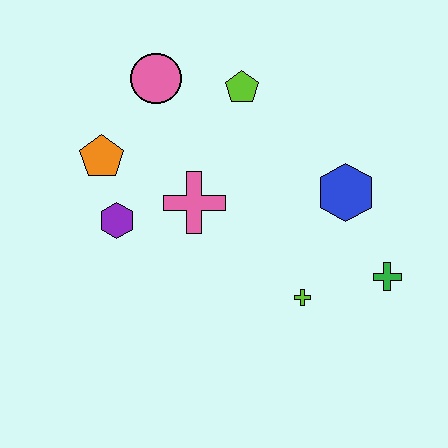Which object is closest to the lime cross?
The green cross is closest to the lime cross.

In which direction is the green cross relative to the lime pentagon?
The green cross is below the lime pentagon.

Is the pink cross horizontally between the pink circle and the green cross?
Yes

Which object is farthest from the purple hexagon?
The green cross is farthest from the purple hexagon.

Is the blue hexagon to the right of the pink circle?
Yes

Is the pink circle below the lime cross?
No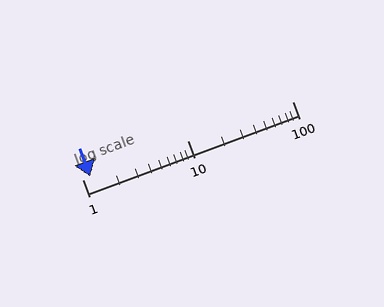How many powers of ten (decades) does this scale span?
The scale spans 2 decades, from 1 to 100.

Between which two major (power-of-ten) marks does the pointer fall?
The pointer is between 1 and 10.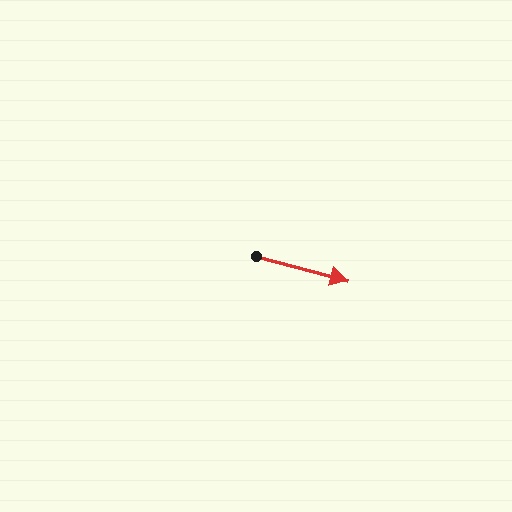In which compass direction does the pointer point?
East.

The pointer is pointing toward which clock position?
Roughly 3 o'clock.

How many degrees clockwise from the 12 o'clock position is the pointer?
Approximately 105 degrees.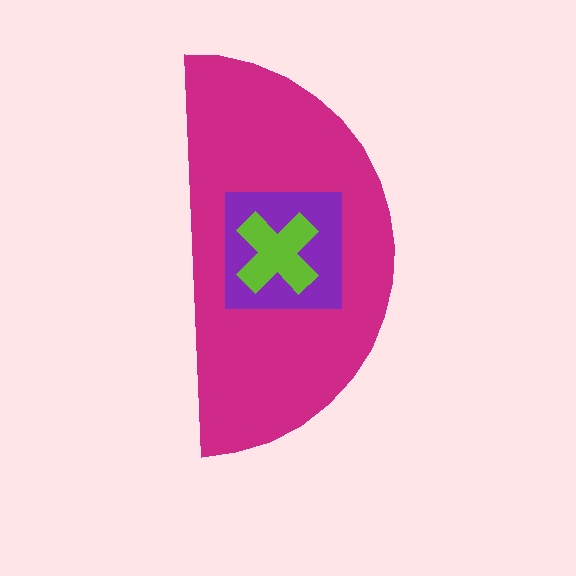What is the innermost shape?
The lime cross.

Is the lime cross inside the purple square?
Yes.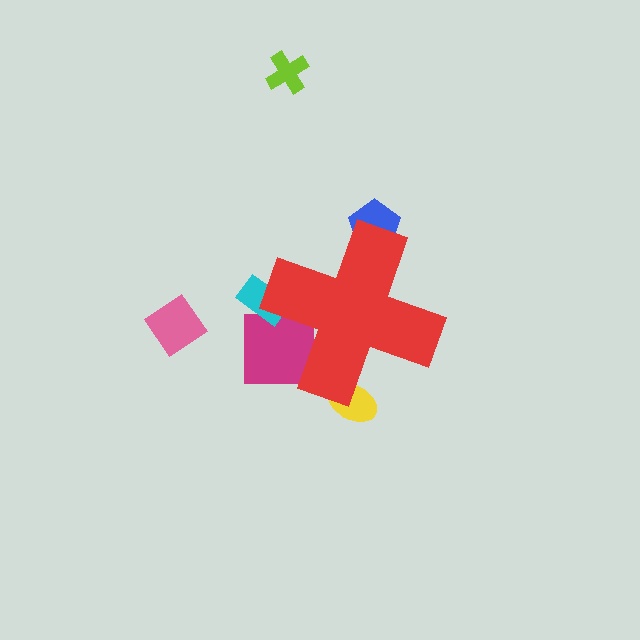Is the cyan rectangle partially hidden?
Yes, the cyan rectangle is partially hidden behind the red cross.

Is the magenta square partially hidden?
Yes, the magenta square is partially hidden behind the red cross.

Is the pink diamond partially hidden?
No, the pink diamond is fully visible.